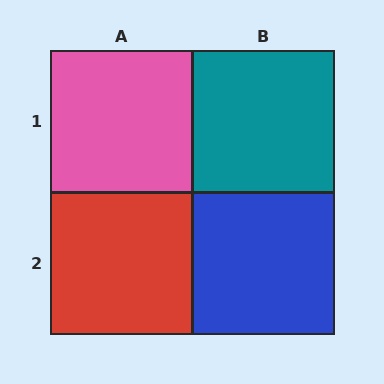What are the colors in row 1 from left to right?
Pink, teal.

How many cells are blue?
1 cell is blue.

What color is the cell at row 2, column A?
Red.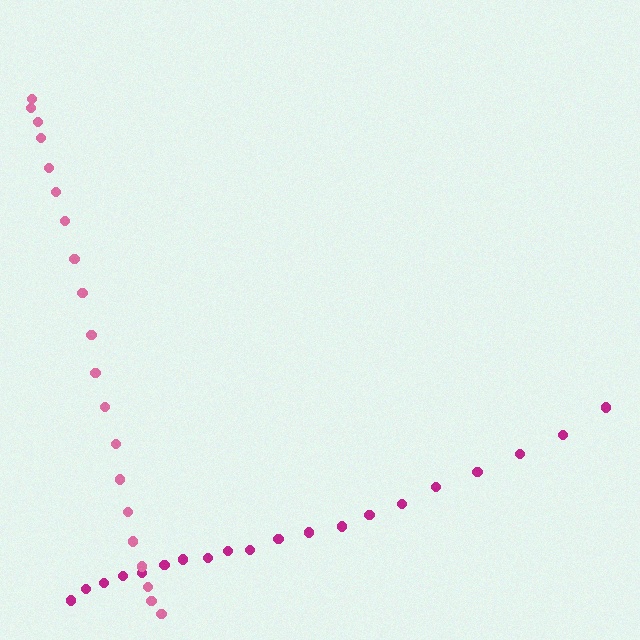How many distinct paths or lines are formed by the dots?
There are 2 distinct paths.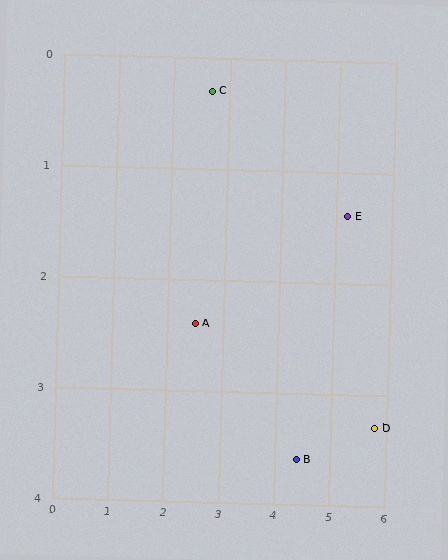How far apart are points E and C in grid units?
Points E and C are about 2.7 grid units apart.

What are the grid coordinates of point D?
Point D is at approximately (5.8, 3.3).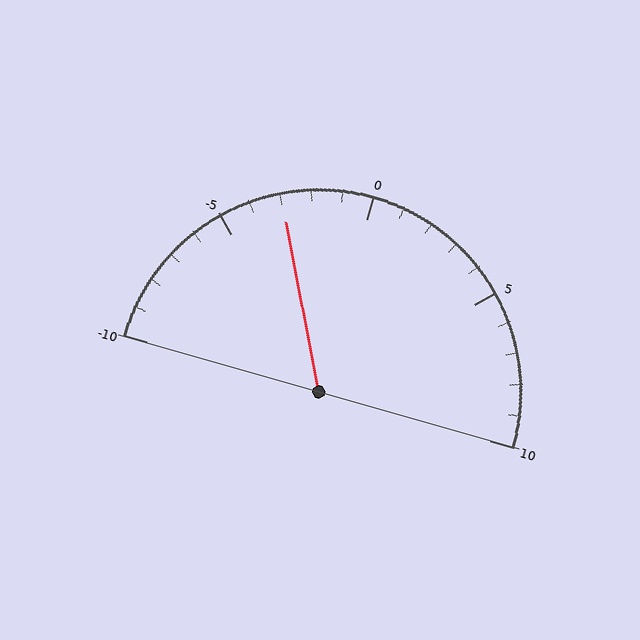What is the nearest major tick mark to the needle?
The nearest major tick mark is -5.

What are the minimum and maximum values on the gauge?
The gauge ranges from -10 to 10.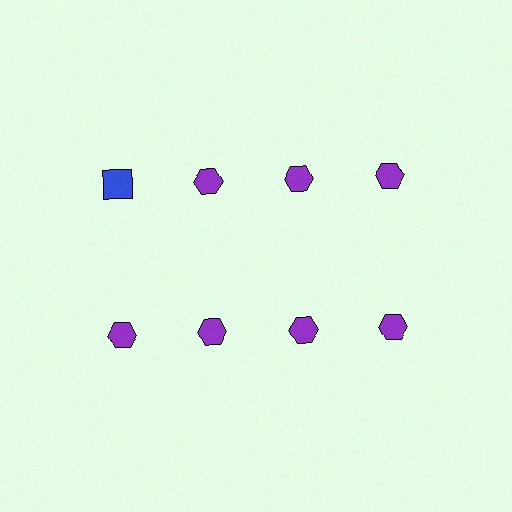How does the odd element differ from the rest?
It differs in both color (blue instead of purple) and shape (square instead of hexagon).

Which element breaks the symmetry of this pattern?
The blue square in the top row, leftmost column breaks the symmetry. All other shapes are purple hexagons.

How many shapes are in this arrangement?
There are 8 shapes arranged in a grid pattern.